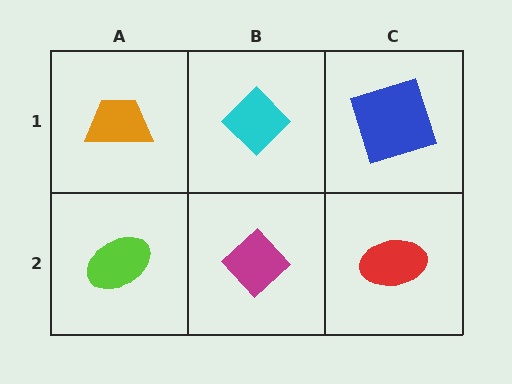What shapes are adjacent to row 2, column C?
A blue square (row 1, column C), a magenta diamond (row 2, column B).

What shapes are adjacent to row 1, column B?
A magenta diamond (row 2, column B), an orange trapezoid (row 1, column A), a blue square (row 1, column C).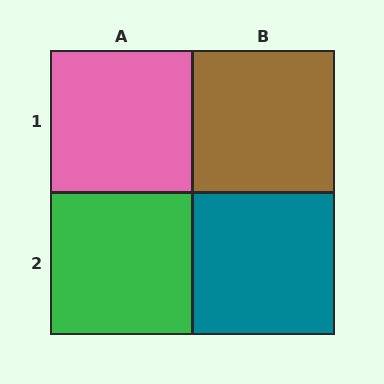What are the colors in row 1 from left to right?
Pink, brown.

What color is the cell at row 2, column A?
Green.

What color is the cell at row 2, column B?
Teal.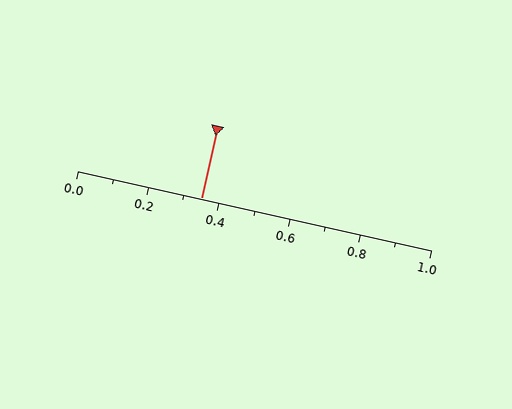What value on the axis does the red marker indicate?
The marker indicates approximately 0.35.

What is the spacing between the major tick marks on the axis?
The major ticks are spaced 0.2 apart.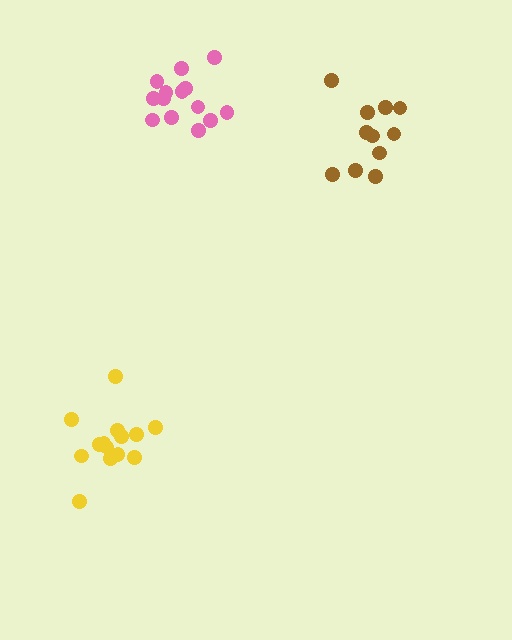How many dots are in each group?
Group 1: 11 dots, Group 2: 15 dots, Group 3: 14 dots (40 total).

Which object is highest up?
The pink cluster is topmost.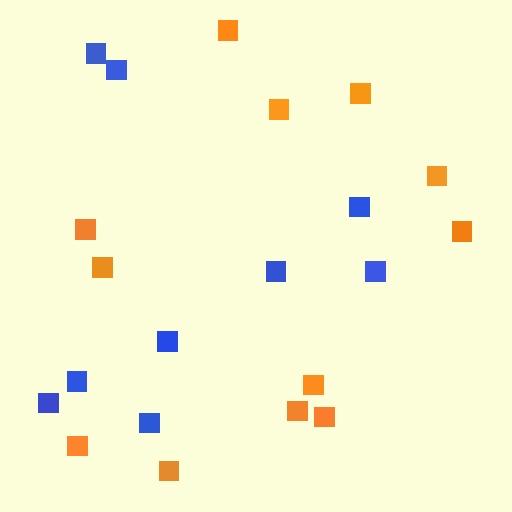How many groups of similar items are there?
There are 2 groups: one group of orange squares (12) and one group of blue squares (9).